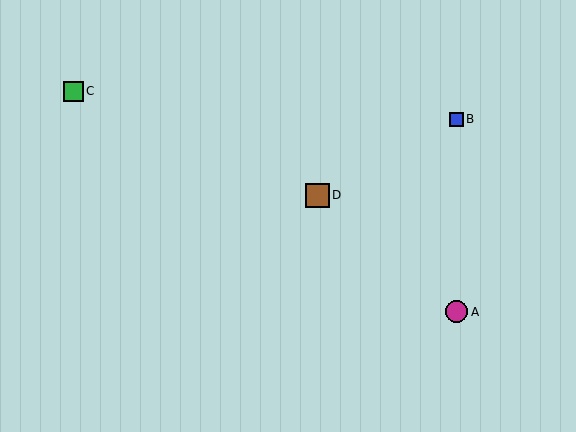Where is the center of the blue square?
The center of the blue square is at (456, 119).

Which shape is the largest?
The brown square (labeled D) is the largest.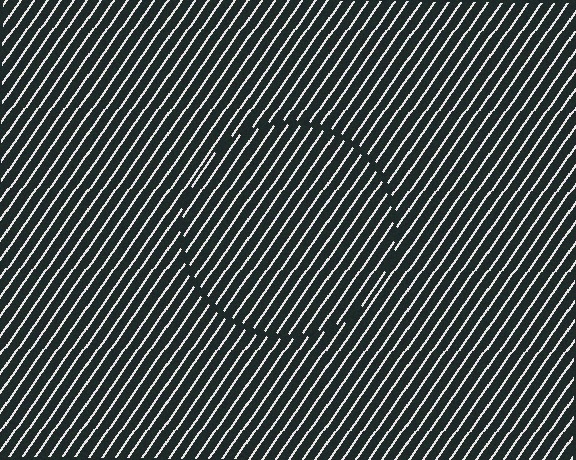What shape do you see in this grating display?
An illusory circle. The interior of the shape contains the same grating, shifted by half a period — the contour is defined by the phase discontinuity where line-ends from the inner and outer gratings abut.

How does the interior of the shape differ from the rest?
The interior of the shape contains the same grating, shifted by half a period — the contour is defined by the phase discontinuity where line-ends from the inner and outer gratings abut.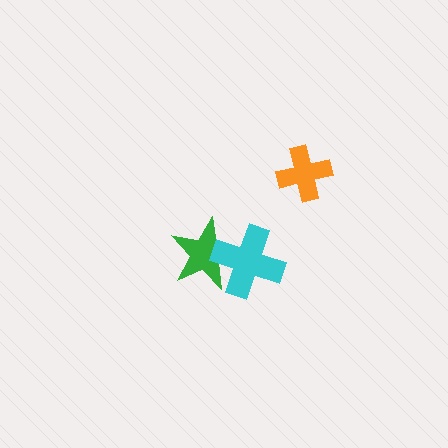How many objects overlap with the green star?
1 object overlaps with the green star.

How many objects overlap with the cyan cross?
1 object overlaps with the cyan cross.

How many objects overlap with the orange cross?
0 objects overlap with the orange cross.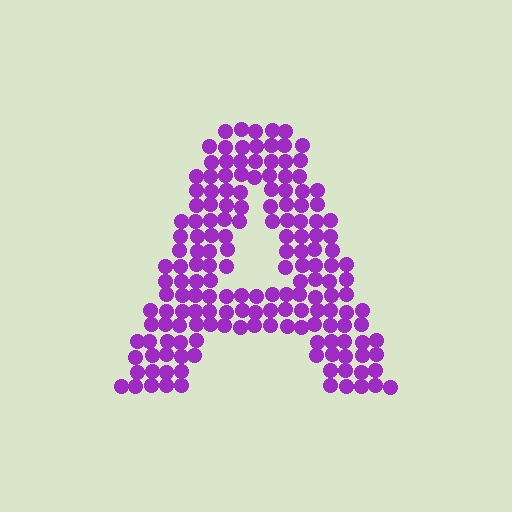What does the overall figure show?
The overall figure shows the letter A.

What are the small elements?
The small elements are circles.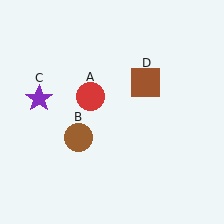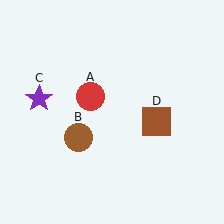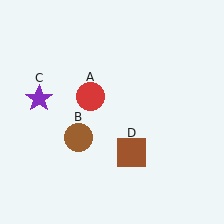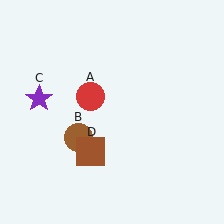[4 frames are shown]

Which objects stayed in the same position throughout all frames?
Red circle (object A) and brown circle (object B) and purple star (object C) remained stationary.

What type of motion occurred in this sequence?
The brown square (object D) rotated clockwise around the center of the scene.